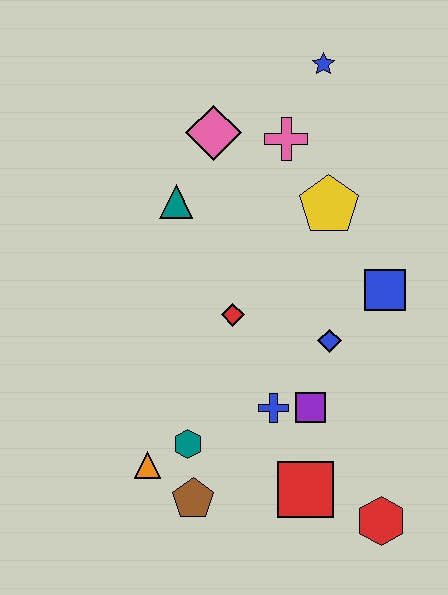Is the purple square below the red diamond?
Yes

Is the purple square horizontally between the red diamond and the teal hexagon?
No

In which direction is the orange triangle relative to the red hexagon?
The orange triangle is to the left of the red hexagon.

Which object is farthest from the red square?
The blue star is farthest from the red square.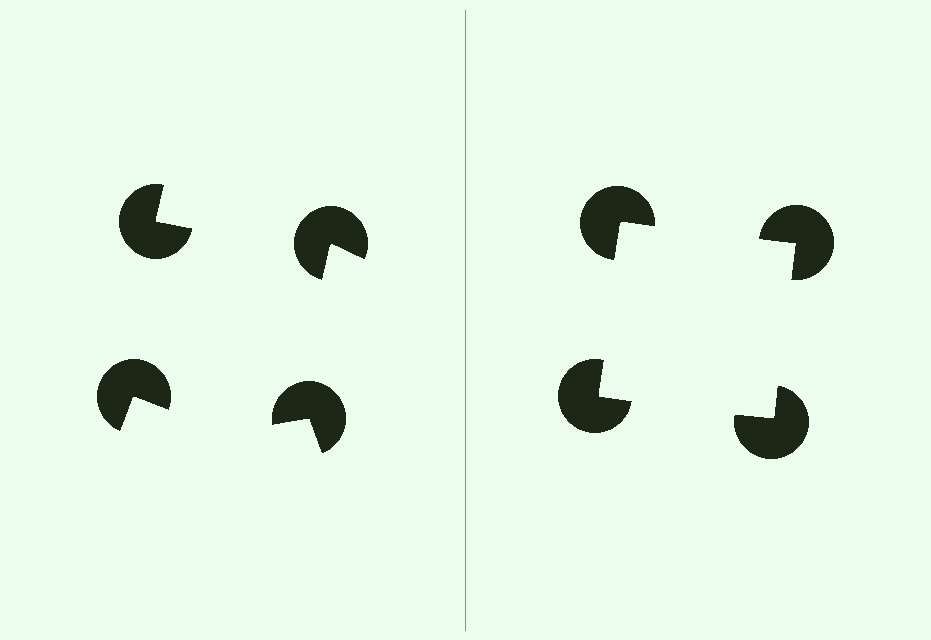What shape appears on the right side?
An illusory square.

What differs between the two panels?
The pac-man discs are positioned identically on both sides; only the wedge orientations differ. On the right they align to a square; on the left they are misaligned.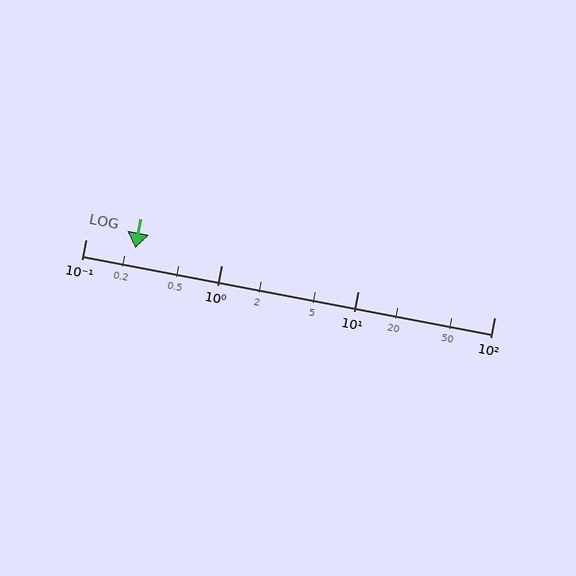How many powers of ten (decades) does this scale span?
The scale spans 3 decades, from 0.1 to 100.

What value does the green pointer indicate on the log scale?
The pointer indicates approximately 0.23.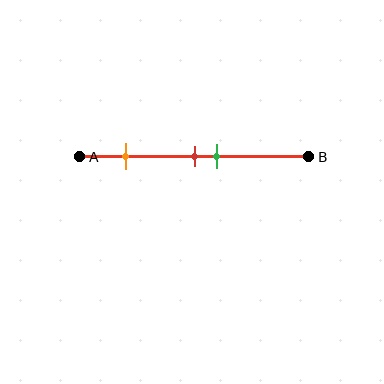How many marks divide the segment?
There are 3 marks dividing the segment.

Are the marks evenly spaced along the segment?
No, the marks are not evenly spaced.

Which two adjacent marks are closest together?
The red and green marks are the closest adjacent pair.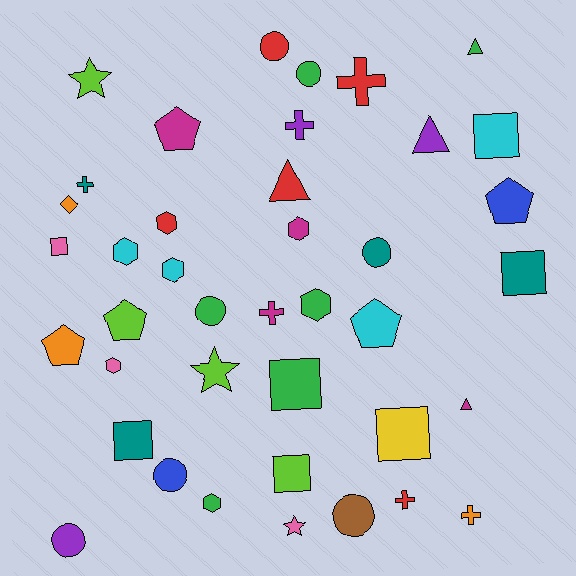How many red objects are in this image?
There are 5 red objects.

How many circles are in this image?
There are 7 circles.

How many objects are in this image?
There are 40 objects.